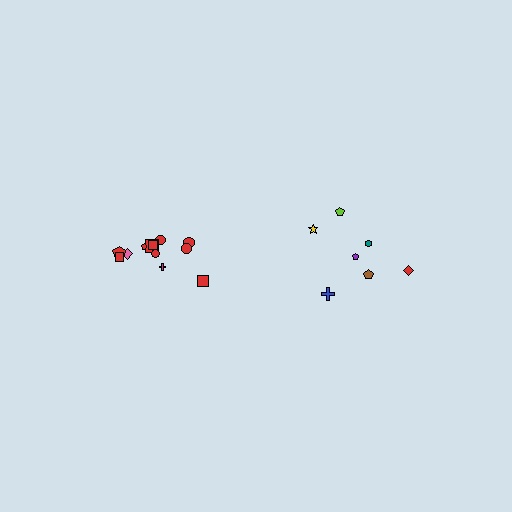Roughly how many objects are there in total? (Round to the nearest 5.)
Roughly 20 objects in total.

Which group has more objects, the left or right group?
The left group.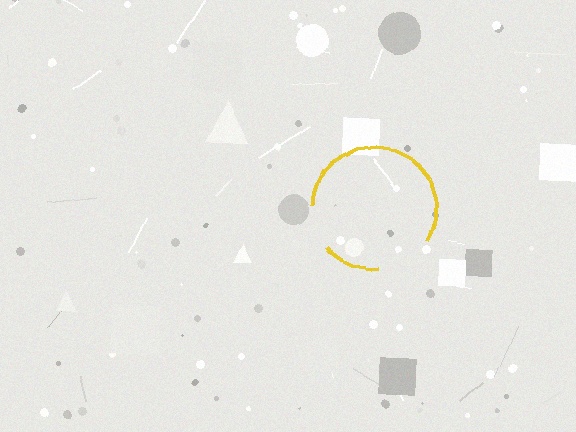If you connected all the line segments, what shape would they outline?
They would outline a circle.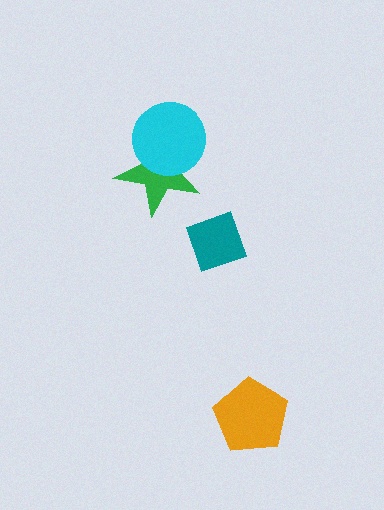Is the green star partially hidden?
Yes, it is partially covered by another shape.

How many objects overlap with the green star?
1 object overlaps with the green star.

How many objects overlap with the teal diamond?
0 objects overlap with the teal diamond.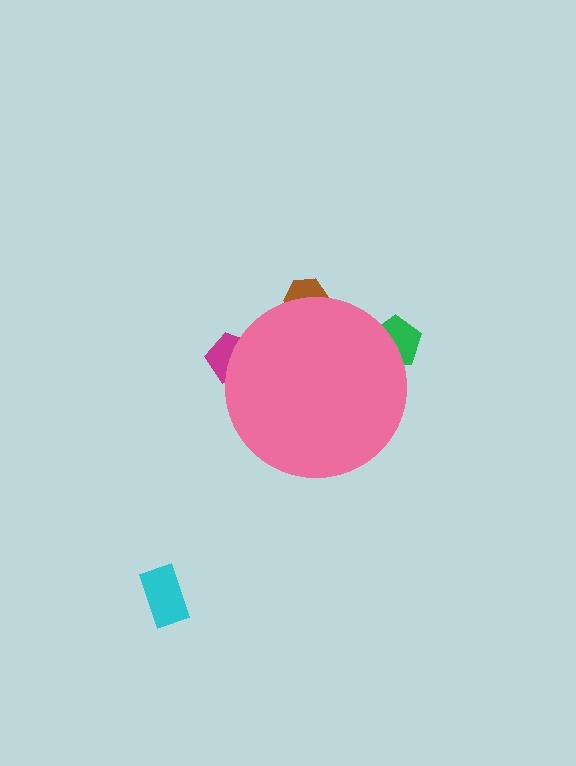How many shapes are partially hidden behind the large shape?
3 shapes are partially hidden.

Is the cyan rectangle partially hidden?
No, the cyan rectangle is fully visible.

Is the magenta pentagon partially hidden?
Yes, the magenta pentagon is partially hidden behind the pink circle.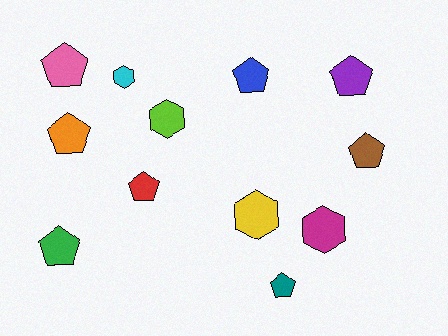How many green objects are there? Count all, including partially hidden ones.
There is 1 green object.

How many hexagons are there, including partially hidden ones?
There are 4 hexagons.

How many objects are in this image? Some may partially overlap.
There are 12 objects.